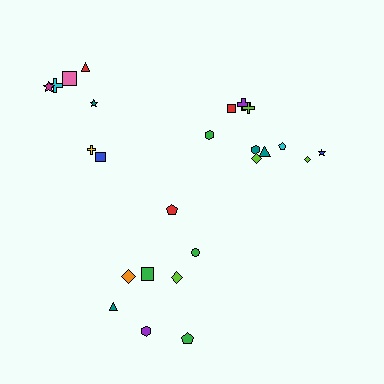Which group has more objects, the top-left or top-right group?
The top-right group.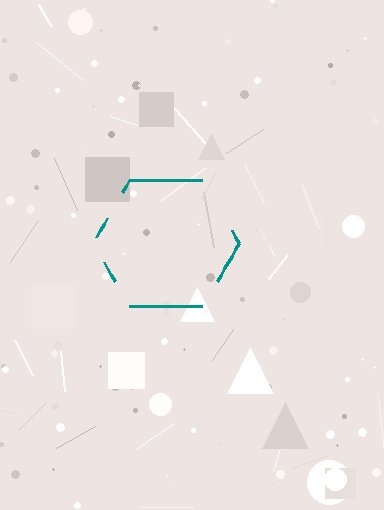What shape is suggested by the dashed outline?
The dashed outline suggests a hexagon.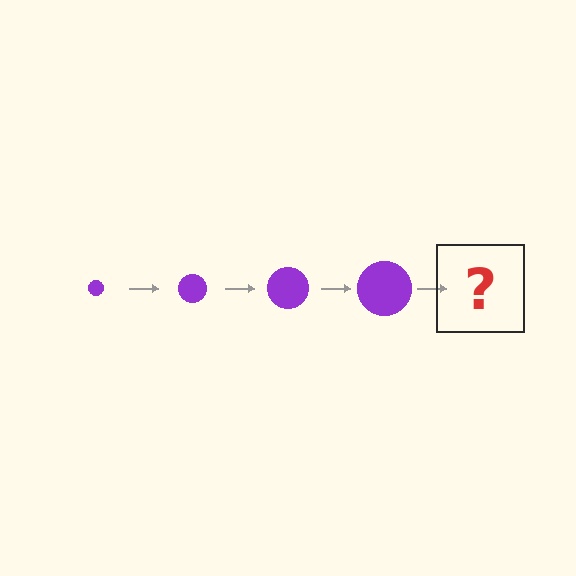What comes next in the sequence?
The next element should be a purple circle, larger than the previous one.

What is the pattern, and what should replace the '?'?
The pattern is that the circle gets progressively larger each step. The '?' should be a purple circle, larger than the previous one.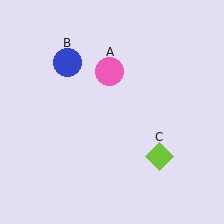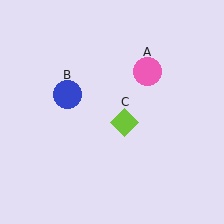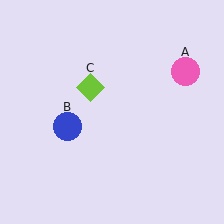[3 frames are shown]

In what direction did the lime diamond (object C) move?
The lime diamond (object C) moved up and to the left.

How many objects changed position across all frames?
3 objects changed position: pink circle (object A), blue circle (object B), lime diamond (object C).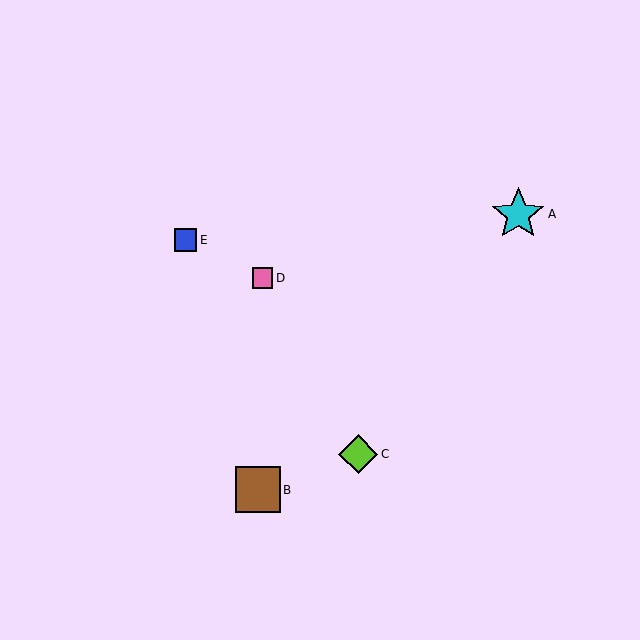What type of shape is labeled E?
Shape E is a blue square.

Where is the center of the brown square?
The center of the brown square is at (258, 490).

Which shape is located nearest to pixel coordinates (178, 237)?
The blue square (labeled E) at (185, 240) is nearest to that location.